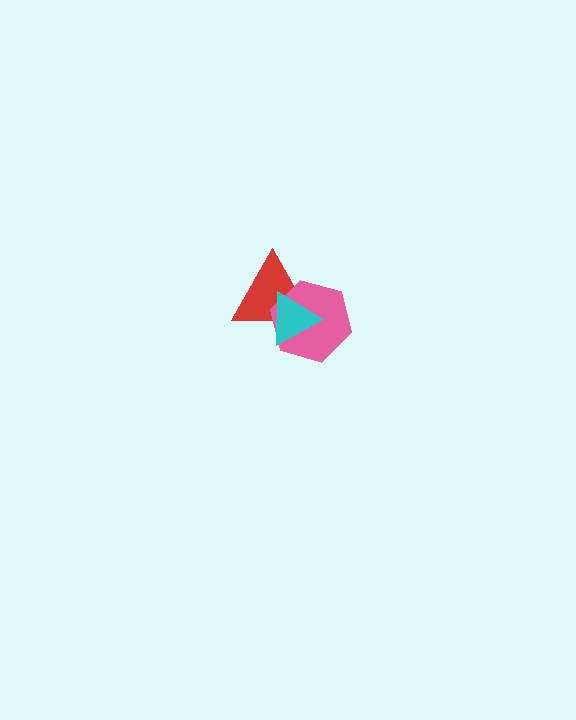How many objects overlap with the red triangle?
2 objects overlap with the red triangle.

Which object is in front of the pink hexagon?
The cyan triangle is in front of the pink hexagon.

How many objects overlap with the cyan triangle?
2 objects overlap with the cyan triangle.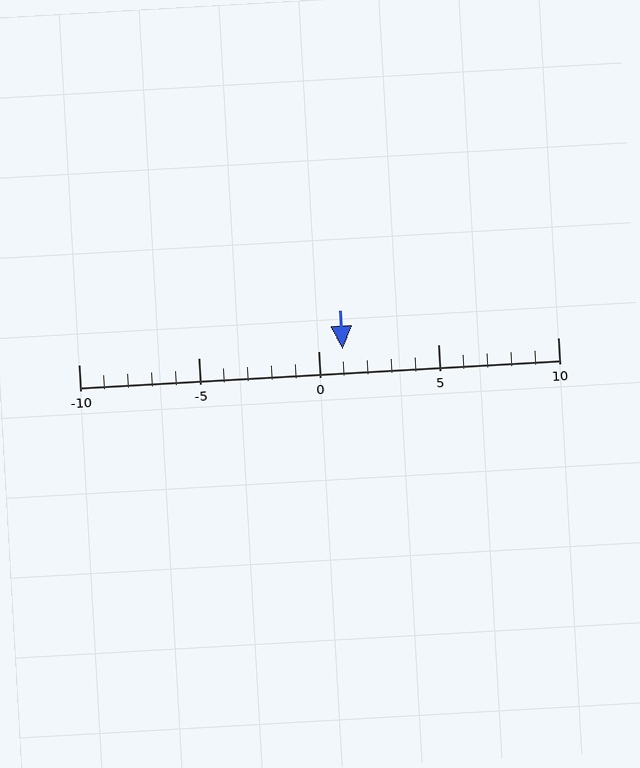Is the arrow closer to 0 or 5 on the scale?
The arrow is closer to 0.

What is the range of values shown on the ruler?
The ruler shows values from -10 to 10.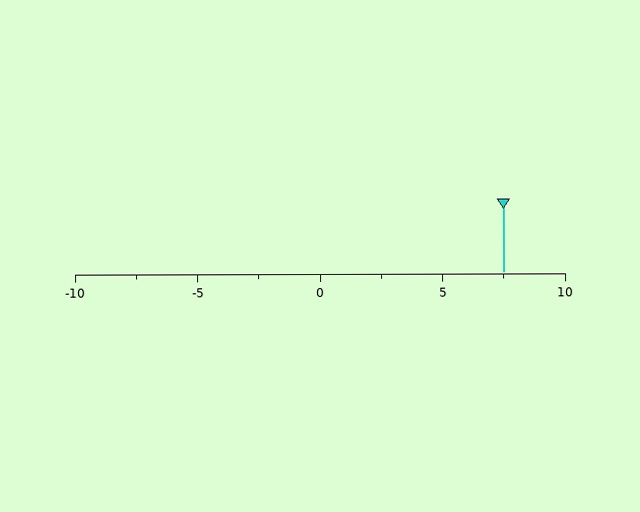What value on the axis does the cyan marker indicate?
The marker indicates approximately 7.5.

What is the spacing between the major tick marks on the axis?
The major ticks are spaced 5 apart.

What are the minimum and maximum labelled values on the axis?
The axis runs from -10 to 10.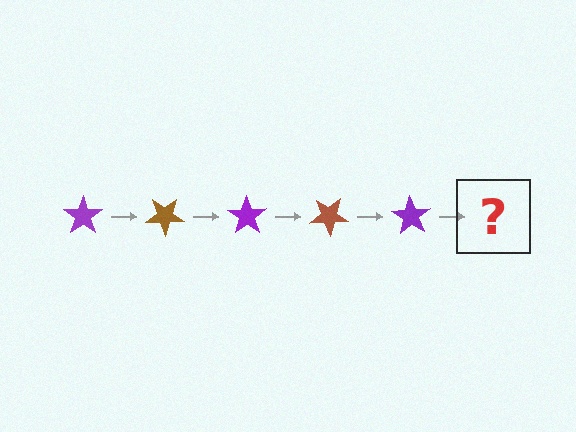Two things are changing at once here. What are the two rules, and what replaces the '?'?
The two rules are that it rotates 35 degrees each step and the color cycles through purple and brown. The '?' should be a brown star, rotated 175 degrees from the start.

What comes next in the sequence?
The next element should be a brown star, rotated 175 degrees from the start.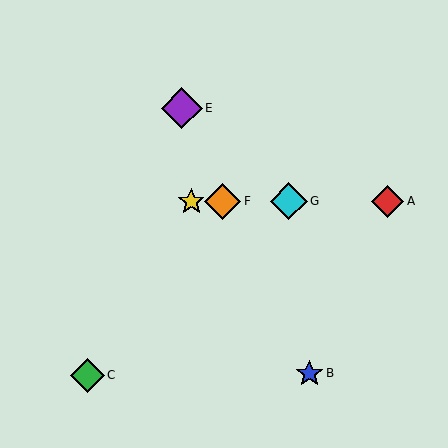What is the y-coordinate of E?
Object E is at y≈108.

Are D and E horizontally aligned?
No, D is at y≈201 and E is at y≈108.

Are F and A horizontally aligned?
Yes, both are at y≈201.